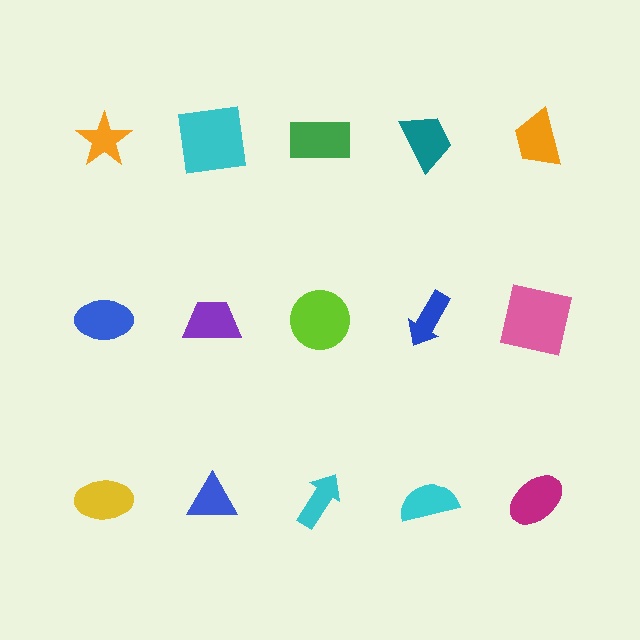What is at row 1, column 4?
A teal trapezoid.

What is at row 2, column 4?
A blue arrow.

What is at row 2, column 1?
A blue ellipse.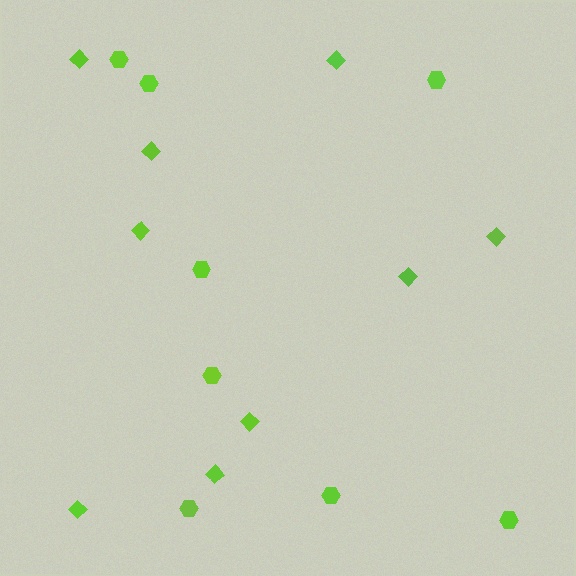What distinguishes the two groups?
There are 2 groups: one group of hexagons (8) and one group of diamonds (9).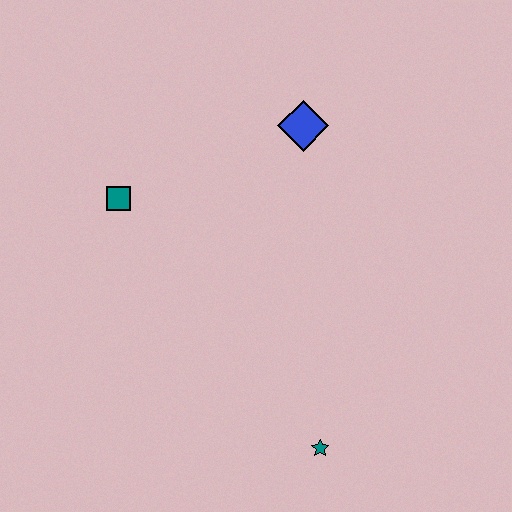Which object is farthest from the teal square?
The teal star is farthest from the teal square.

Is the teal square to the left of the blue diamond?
Yes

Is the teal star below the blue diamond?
Yes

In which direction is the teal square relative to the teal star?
The teal square is above the teal star.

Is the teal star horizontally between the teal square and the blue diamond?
No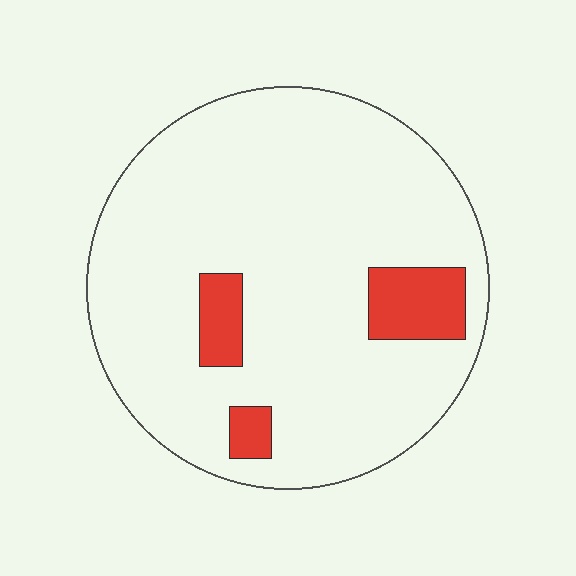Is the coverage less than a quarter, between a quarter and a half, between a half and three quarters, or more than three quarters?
Less than a quarter.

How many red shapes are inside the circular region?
3.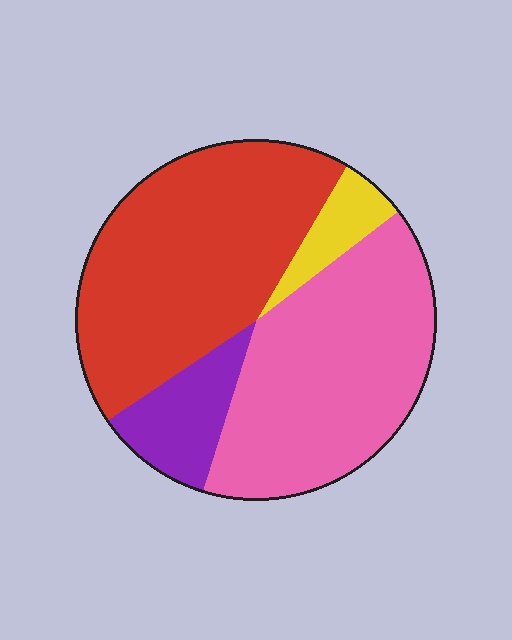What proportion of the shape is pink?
Pink covers about 40% of the shape.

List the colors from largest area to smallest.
From largest to smallest: red, pink, purple, yellow.